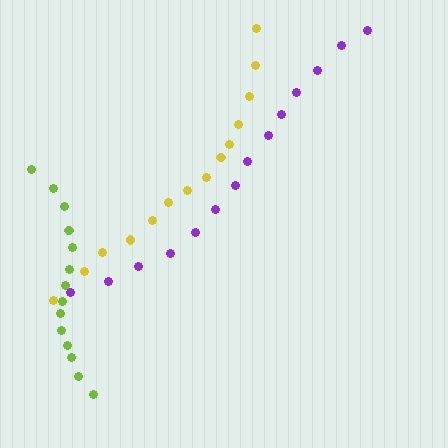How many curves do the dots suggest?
There are 3 distinct paths.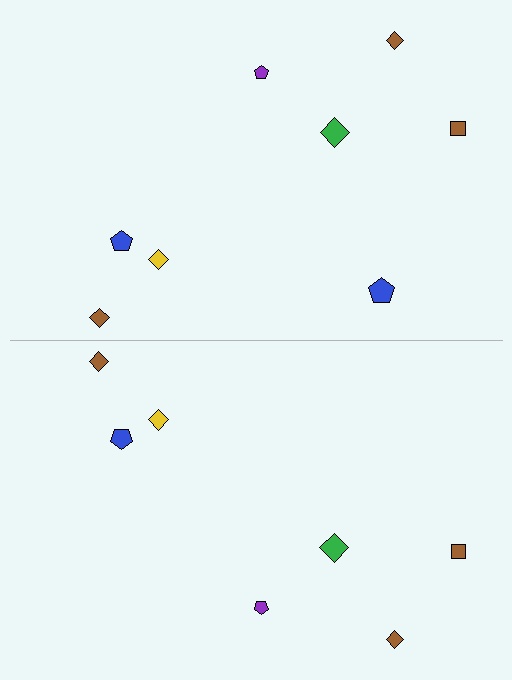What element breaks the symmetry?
A blue pentagon is missing from the bottom side.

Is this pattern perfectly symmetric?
No, the pattern is not perfectly symmetric. A blue pentagon is missing from the bottom side.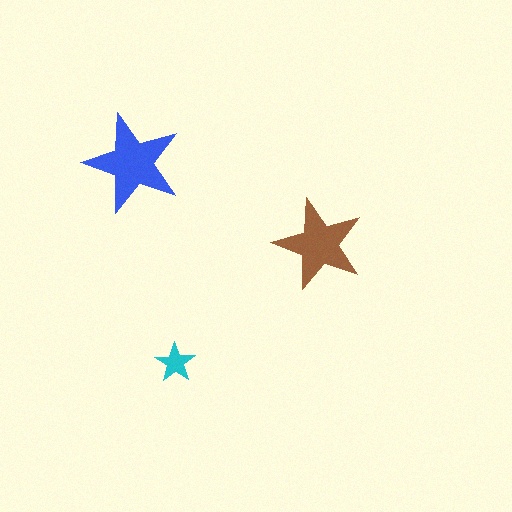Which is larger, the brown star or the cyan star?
The brown one.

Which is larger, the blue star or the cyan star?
The blue one.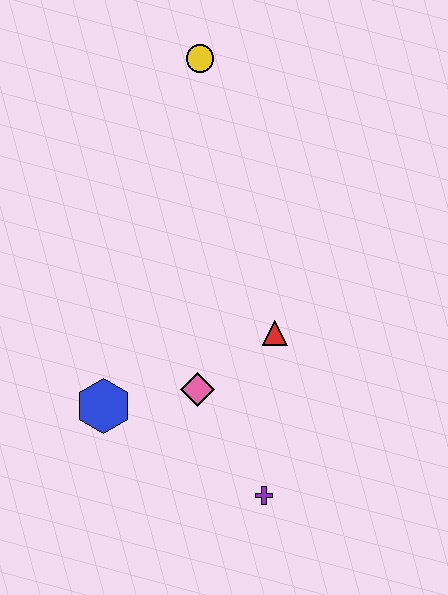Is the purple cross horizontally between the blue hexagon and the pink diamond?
No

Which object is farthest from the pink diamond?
The yellow circle is farthest from the pink diamond.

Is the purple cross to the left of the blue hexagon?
No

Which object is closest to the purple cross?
The pink diamond is closest to the purple cross.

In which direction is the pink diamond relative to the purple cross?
The pink diamond is above the purple cross.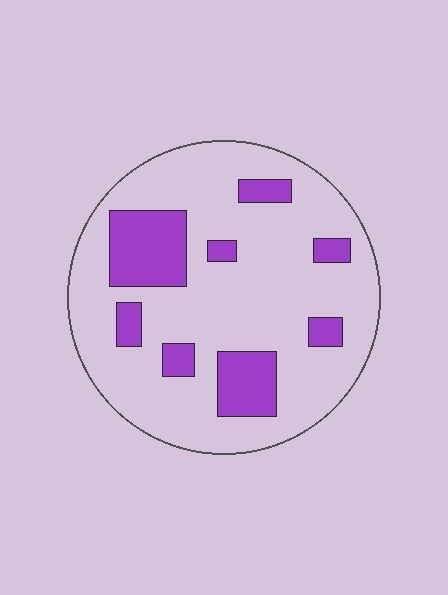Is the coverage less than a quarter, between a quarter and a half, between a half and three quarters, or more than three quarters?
Less than a quarter.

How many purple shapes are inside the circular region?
8.